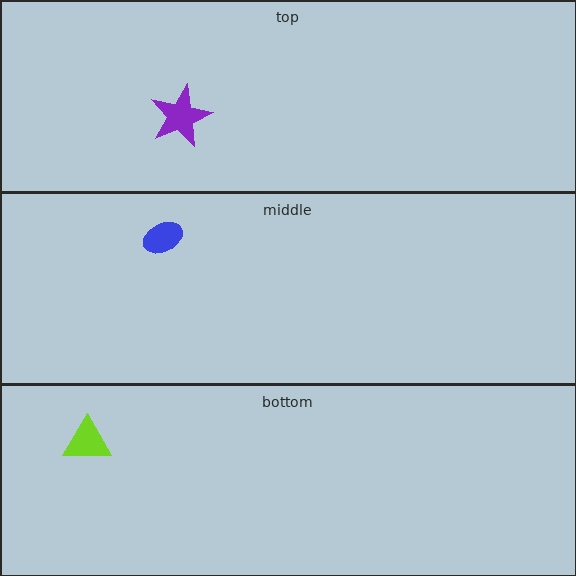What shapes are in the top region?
The purple star.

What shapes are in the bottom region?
The lime triangle.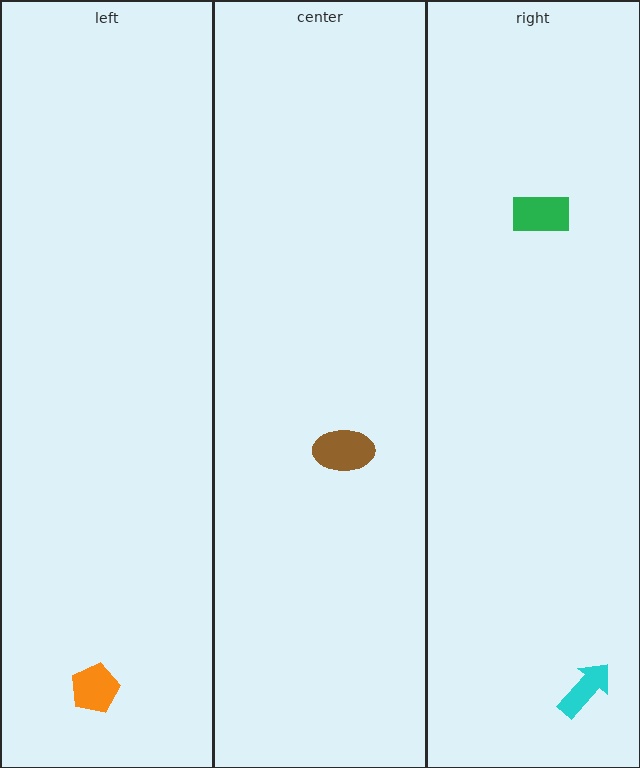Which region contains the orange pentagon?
The left region.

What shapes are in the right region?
The cyan arrow, the green rectangle.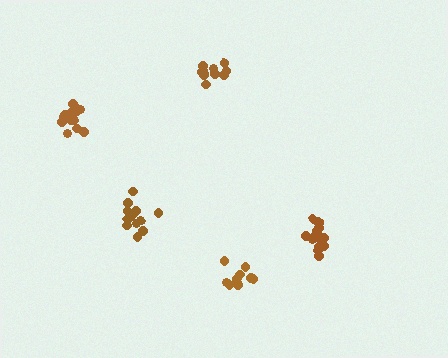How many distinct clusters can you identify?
There are 5 distinct clusters.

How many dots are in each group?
Group 1: 14 dots, Group 2: 11 dots, Group 3: 14 dots, Group 4: 17 dots, Group 5: 11 dots (67 total).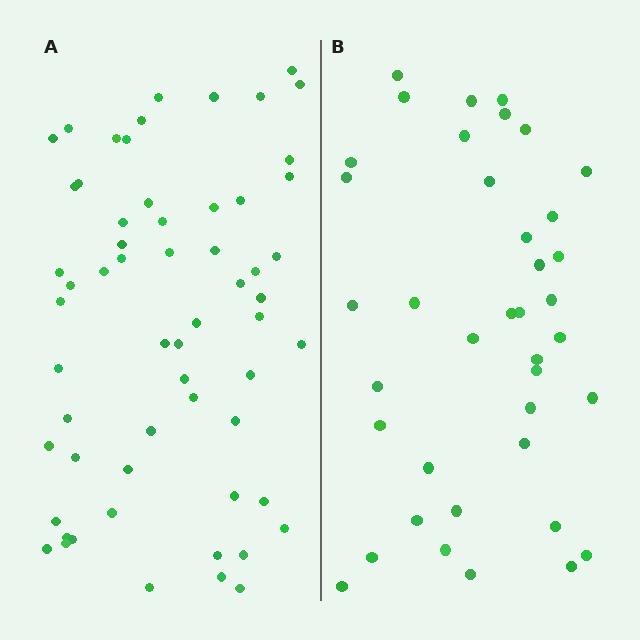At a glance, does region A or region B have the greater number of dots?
Region A (the left region) has more dots.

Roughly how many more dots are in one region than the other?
Region A has approximately 20 more dots than region B.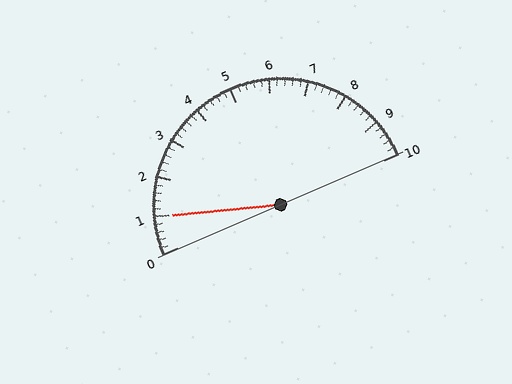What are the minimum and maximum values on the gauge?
The gauge ranges from 0 to 10.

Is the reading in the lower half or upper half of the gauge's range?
The reading is in the lower half of the range (0 to 10).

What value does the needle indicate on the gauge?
The needle indicates approximately 1.0.